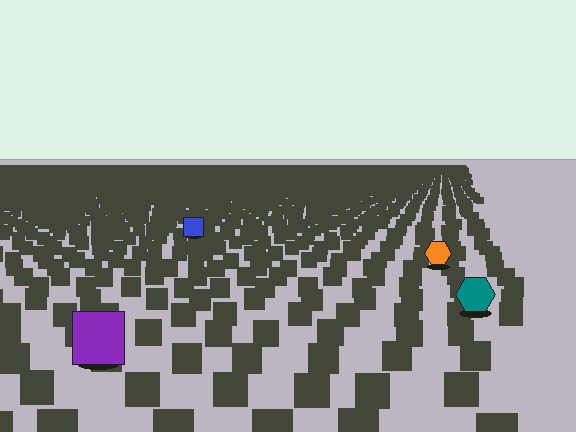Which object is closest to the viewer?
The purple square is closest. The texture marks near it are larger and more spread out.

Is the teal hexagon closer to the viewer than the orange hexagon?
Yes. The teal hexagon is closer — you can tell from the texture gradient: the ground texture is coarser near it.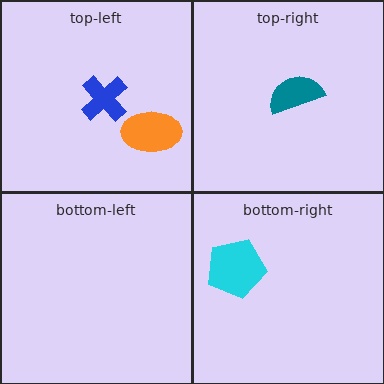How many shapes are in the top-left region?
2.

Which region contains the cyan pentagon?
The bottom-right region.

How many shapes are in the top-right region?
1.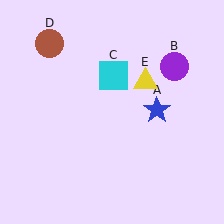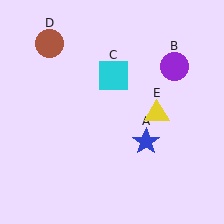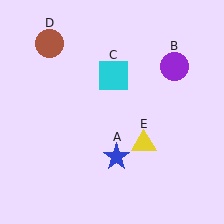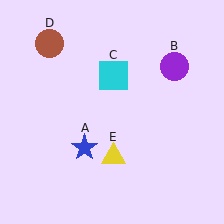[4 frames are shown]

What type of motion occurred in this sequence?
The blue star (object A), yellow triangle (object E) rotated clockwise around the center of the scene.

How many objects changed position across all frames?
2 objects changed position: blue star (object A), yellow triangle (object E).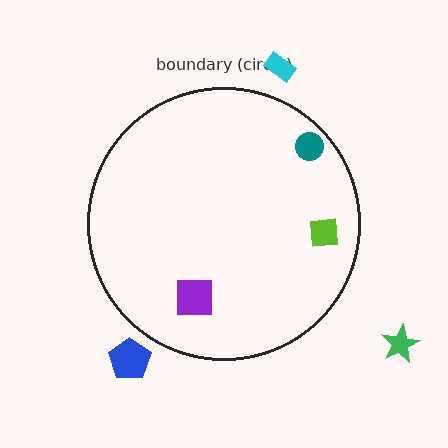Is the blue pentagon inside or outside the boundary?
Outside.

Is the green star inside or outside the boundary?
Outside.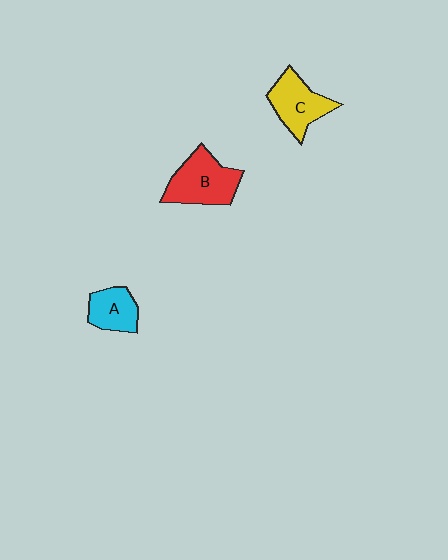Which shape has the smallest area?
Shape A (cyan).